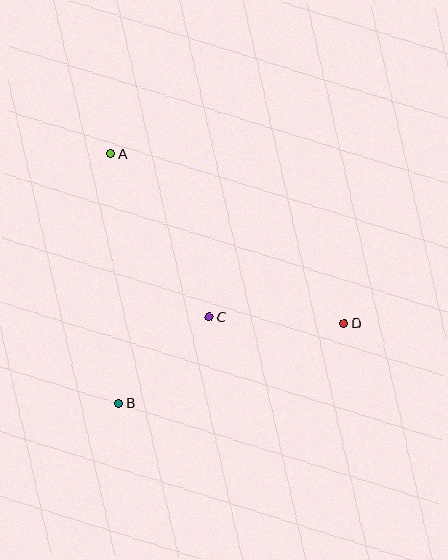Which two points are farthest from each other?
Points A and D are farthest from each other.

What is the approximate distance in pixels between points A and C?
The distance between A and C is approximately 190 pixels.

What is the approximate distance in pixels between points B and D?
The distance between B and D is approximately 239 pixels.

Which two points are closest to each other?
Points B and C are closest to each other.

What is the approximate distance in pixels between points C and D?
The distance between C and D is approximately 135 pixels.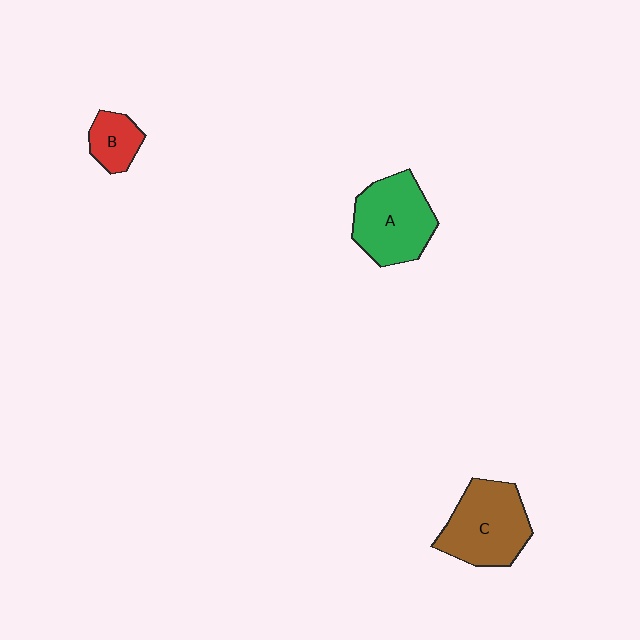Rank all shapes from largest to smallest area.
From largest to smallest: C (brown), A (green), B (red).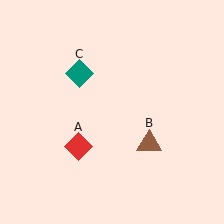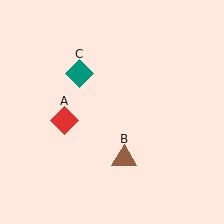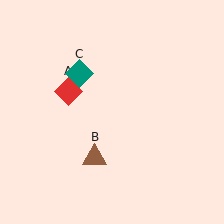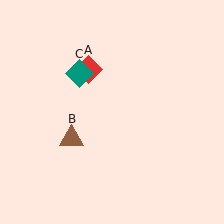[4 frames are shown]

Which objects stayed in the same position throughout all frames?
Teal diamond (object C) remained stationary.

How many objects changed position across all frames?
2 objects changed position: red diamond (object A), brown triangle (object B).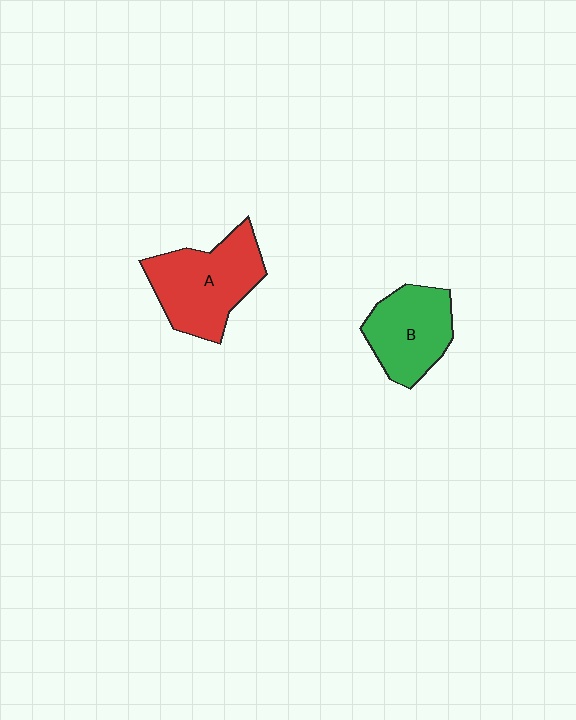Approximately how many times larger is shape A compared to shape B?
Approximately 1.3 times.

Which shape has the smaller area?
Shape B (green).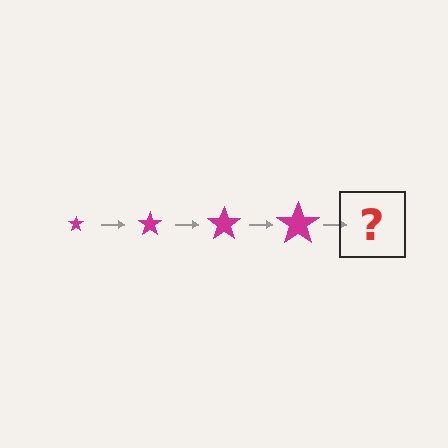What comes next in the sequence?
The next element should be a magenta star, larger than the previous one.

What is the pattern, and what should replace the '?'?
The pattern is that the star gets progressively larger each step. The '?' should be a magenta star, larger than the previous one.